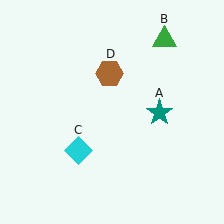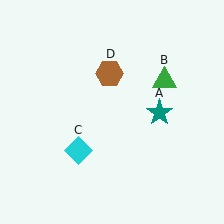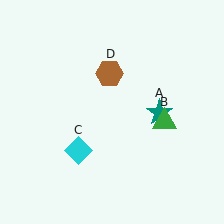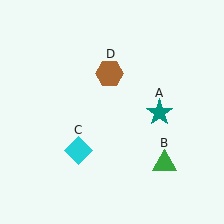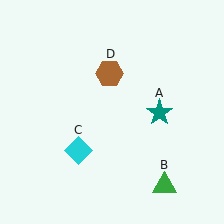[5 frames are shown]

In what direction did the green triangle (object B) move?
The green triangle (object B) moved down.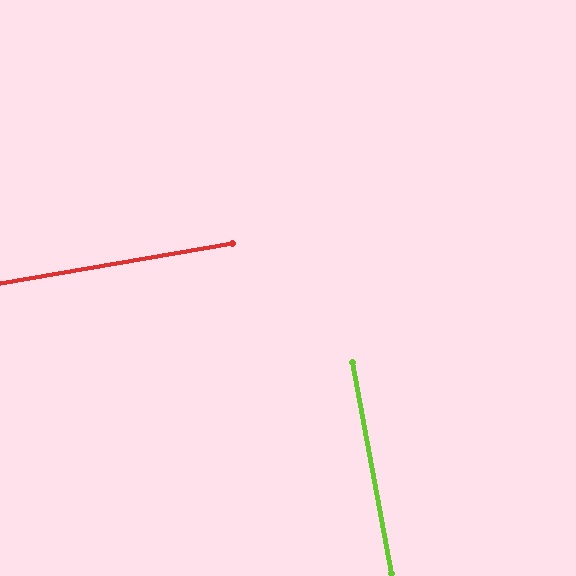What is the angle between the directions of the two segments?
Approximately 89 degrees.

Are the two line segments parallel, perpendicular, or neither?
Perpendicular — they meet at approximately 89°.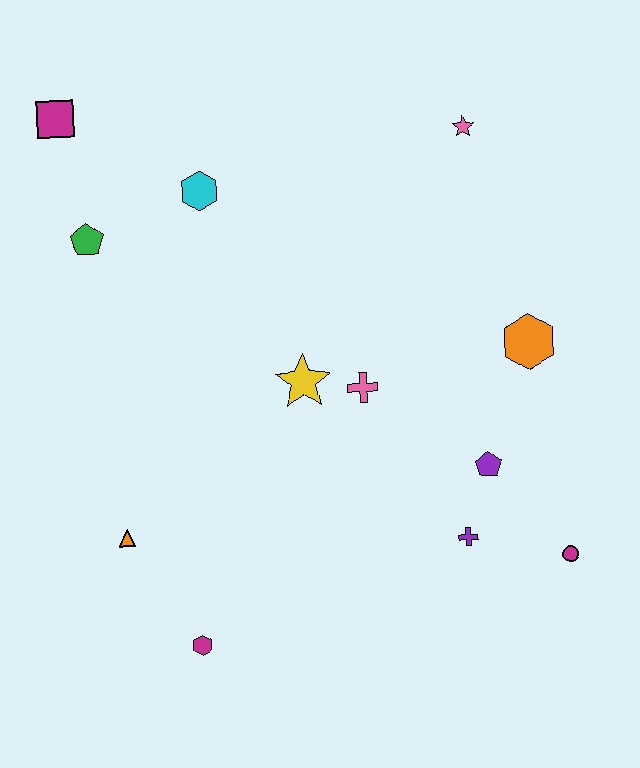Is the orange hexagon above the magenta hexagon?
Yes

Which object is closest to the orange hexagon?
The purple pentagon is closest to the orange hexagon.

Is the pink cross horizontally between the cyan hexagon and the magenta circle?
Yes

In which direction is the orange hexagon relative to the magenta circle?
The orange hexagon is above the magenta circle.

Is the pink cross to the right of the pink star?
No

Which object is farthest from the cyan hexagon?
The magenta circle is farthest from the cyan hexagon.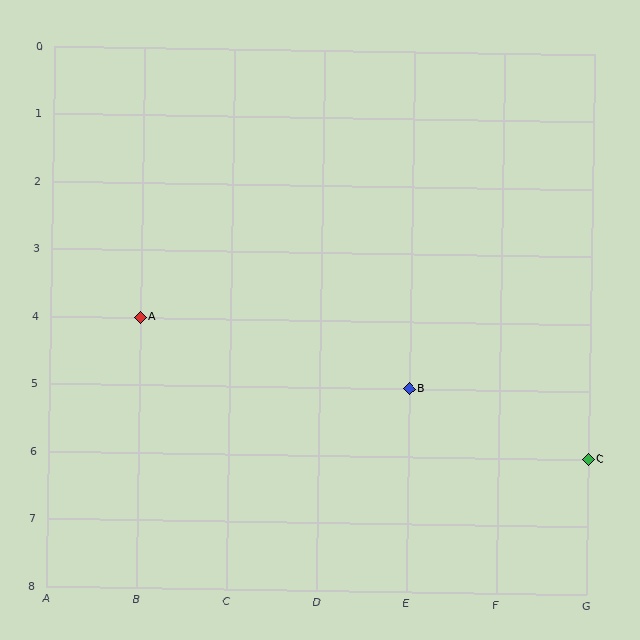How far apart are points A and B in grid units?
Points A and B are 3 columns and 1 row apart (about 3.2 grid units diagonally).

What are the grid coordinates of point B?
Point B is at grid coordinates (E, 5).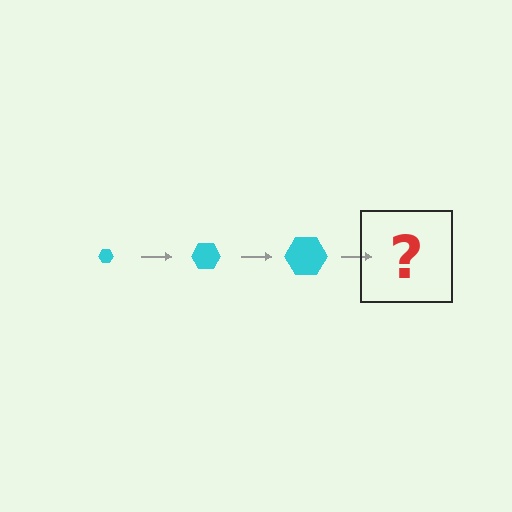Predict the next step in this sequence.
The next step is a cyan hexagon, larger than the previous one.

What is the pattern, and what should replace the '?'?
The pattern is that the hexagon gets progressively larger each step. The '?' should be a cyan hexagon, larger than the previous one.